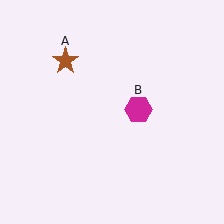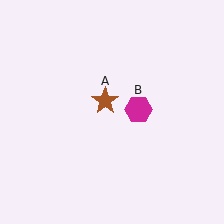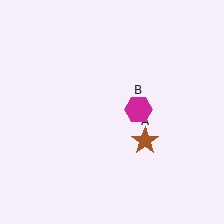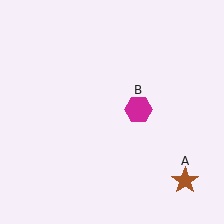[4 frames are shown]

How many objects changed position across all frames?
1 object changed position: brown star (object A).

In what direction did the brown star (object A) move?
The brown star (object A) moved down and to the right.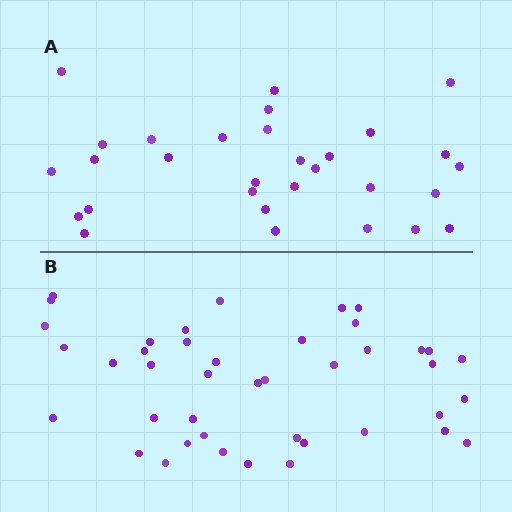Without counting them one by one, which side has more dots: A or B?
Region B (the bottom region) has more dots.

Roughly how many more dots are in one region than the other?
Region B has roughly 12 or so more dots than region A.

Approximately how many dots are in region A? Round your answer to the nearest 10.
About 30 dots.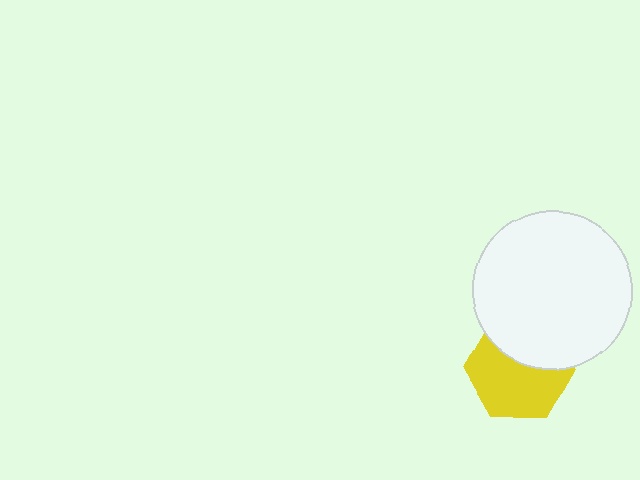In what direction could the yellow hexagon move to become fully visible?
The yellow hexagon could move down. That would shift it out from behind the white circle entirely.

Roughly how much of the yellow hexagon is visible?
About half of it is visible (roughly 62%).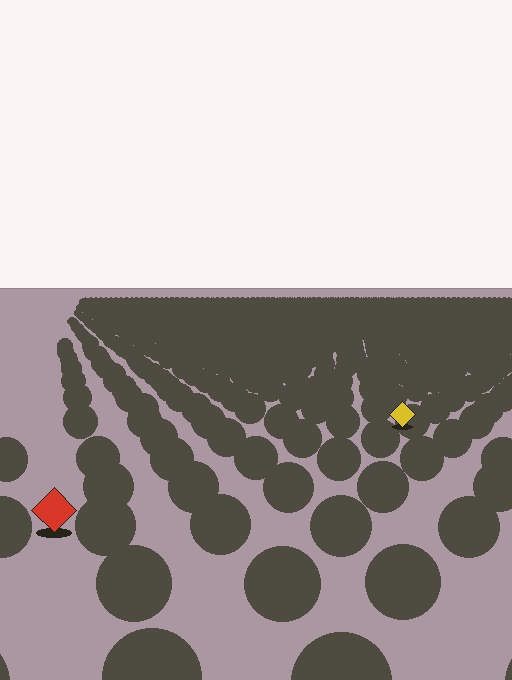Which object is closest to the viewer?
The red diamond is closest. The texture marks near it are larger and more spread out.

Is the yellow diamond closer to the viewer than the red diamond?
No. The red diamond is closer — you can tell from the texture gradient: the ground texture is coarser near it.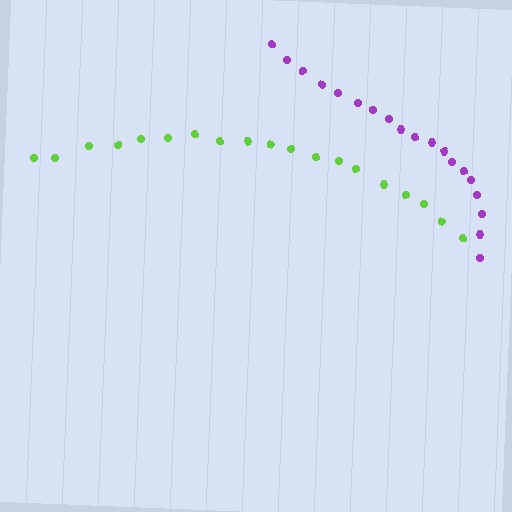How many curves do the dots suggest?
There are 2 distinct paths.